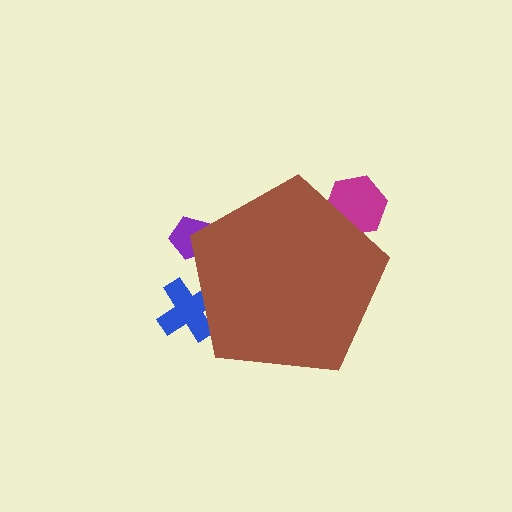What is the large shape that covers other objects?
A brown pentagon.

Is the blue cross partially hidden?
Yes, the blue cross is partially hidden behind the brown pentagon.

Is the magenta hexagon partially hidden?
Yes, the magenta hexagon is partially hidden behind the brown pentagon.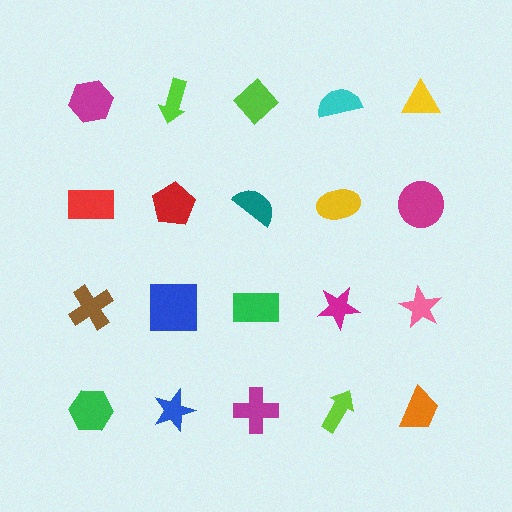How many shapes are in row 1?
5 shapes.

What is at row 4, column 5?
An orange trapezoid.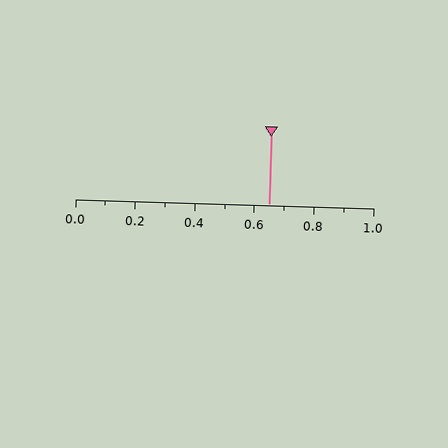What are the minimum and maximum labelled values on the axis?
The axis runs from 0.0 to 1.0.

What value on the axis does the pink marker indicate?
The marker indicates approximately 0.65.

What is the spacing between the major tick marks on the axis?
The major ticks are spaced 0.2 apart.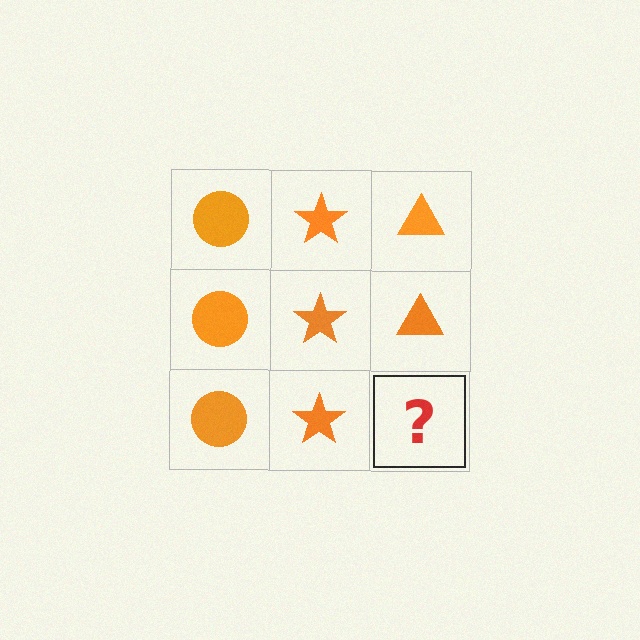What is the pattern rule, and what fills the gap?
The rule is that each column has a consistent shape. The gap should be filled with an orange triangle.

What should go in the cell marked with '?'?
The missing cell should contain an orange triangle.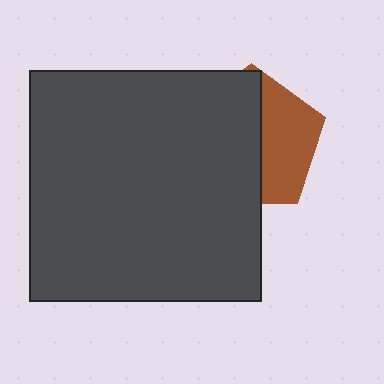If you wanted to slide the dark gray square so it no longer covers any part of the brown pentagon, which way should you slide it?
Slide it left — that is the most direct way to separate the two shapes.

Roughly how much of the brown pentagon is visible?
A small part of it is visible (roughly 41%).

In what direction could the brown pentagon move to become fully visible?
The brown pentagon could move right. That would shift it out from behind the dark gray square entirely.